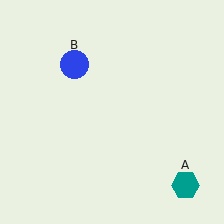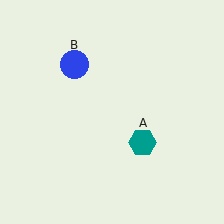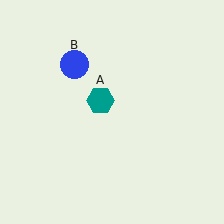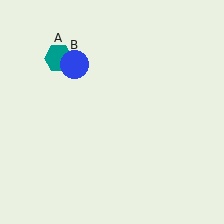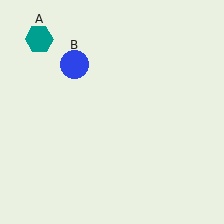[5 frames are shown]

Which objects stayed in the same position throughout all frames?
Blue circle (object B) remained stationary.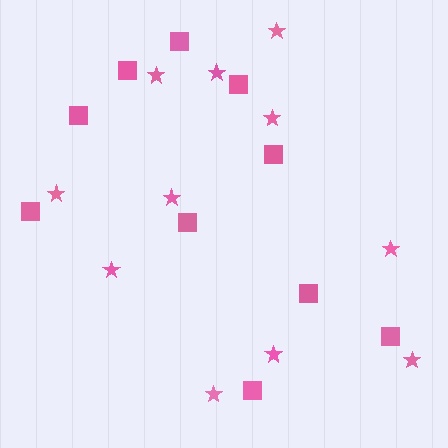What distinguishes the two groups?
There are 2 groups: one group of stars (11) and one group of squares (10).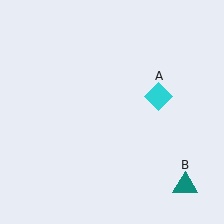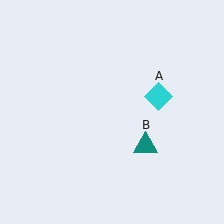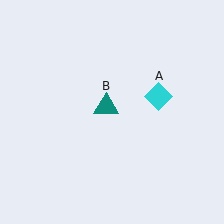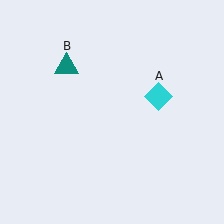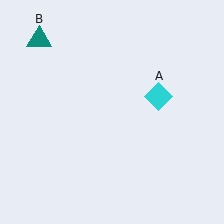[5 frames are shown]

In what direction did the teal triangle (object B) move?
The teal triangle (object B) moved up and to the left.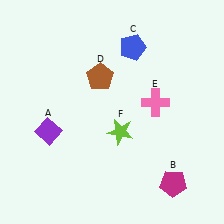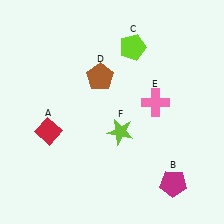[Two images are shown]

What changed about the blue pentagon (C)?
In Image 1, C is blue. In Image 2, it changed to lime.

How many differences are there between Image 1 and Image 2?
There are 2 differences between the two images.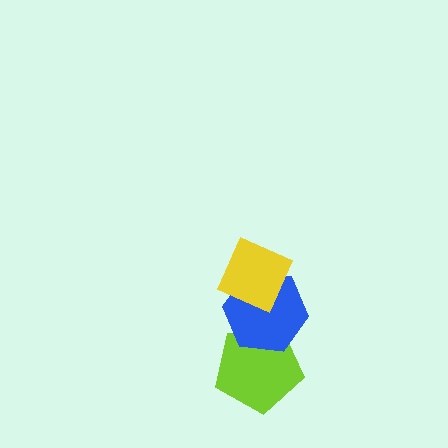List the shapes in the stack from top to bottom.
From top to bottom: the yellow diamond, the blue hexagon, the lime pentagon.